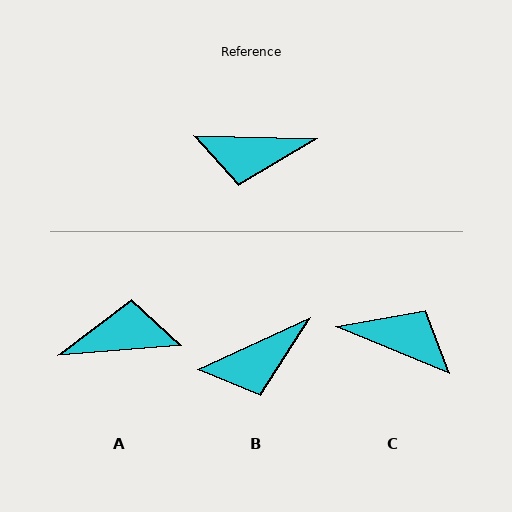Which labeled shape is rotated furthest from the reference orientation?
A, about 174 degrees away.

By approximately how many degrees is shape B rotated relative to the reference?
Approximately 26 degrees counter-clockwise.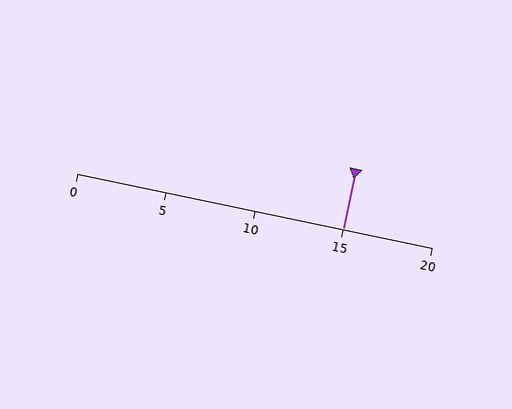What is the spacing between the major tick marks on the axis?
The major ticks are spaced 5 apart.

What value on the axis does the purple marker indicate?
The marker indicates approximately 15.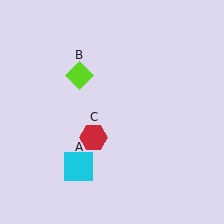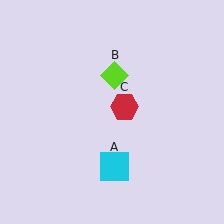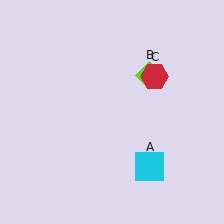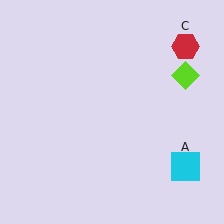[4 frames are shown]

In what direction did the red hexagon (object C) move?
The red hexagon (object C) moved up and to the right.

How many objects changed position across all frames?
3 objects changed position: cyan square (object A), lime diamond (object B), red hexagon (object C).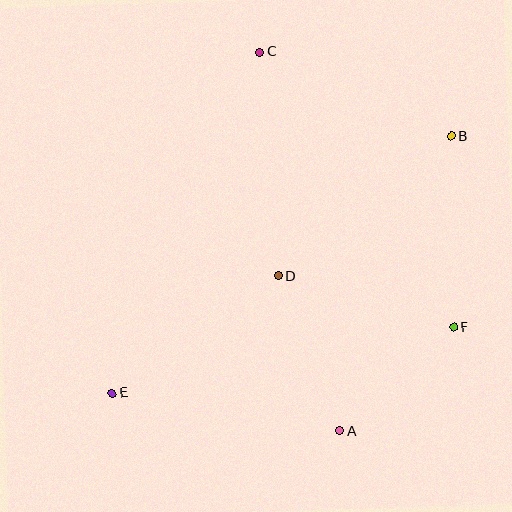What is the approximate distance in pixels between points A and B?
The distance between A and B is approximately 316 pixels.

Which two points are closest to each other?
Points A and F are closest to each other.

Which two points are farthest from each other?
Points B and E are farthest from each other.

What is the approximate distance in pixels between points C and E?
The distance between C and E is approximately 372 pixels.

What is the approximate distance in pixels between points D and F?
The distance between D and F is approximately 183 pixels.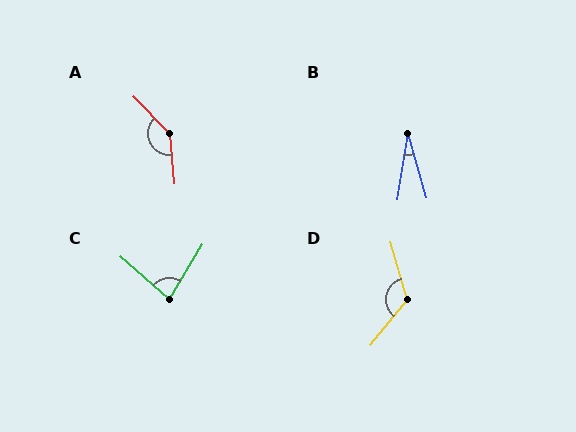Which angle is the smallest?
B, at approximately 24 degrees.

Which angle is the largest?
A, at approximately 141 degrees.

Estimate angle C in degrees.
Approximately 79 degrees.